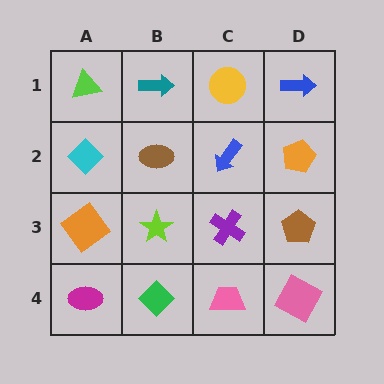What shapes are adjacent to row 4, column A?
An orange diamond (row 3, column A), a green diamond (row 4, column B).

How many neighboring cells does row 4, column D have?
2.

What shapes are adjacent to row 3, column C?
A blue arrow (row 2, column C), a pink trapezoid (row 4, column C), a lime star (row 3, column B), a brown pentagon (row 3, column D).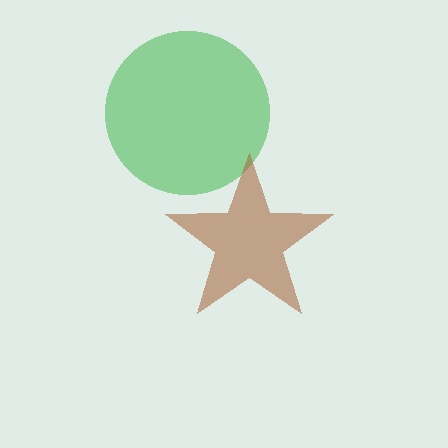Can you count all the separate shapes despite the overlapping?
Yes, there are 2 separate shapes.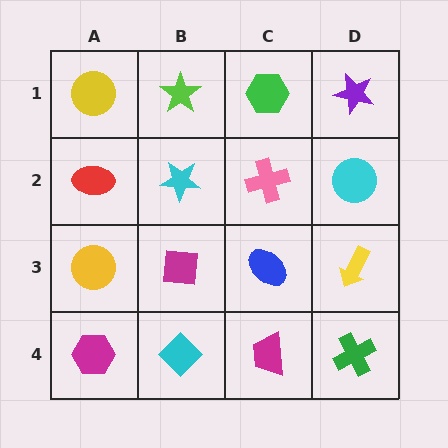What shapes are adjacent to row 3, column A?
A red ellipse (row 2, column A), a magenta hexagon (row 4, column A), a magenta square (row 3, column B).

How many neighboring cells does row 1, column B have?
3.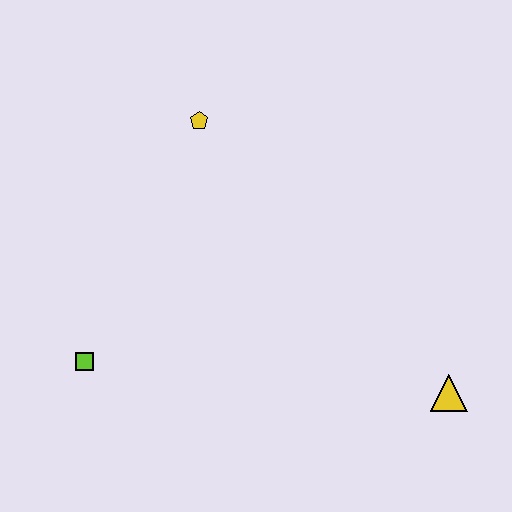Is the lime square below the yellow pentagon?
Yes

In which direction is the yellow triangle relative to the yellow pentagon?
The yellow triangle is below the yellow pentagon.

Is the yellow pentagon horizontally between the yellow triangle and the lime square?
Yes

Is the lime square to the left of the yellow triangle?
Yes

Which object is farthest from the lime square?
The yellow triangle is farthest from the lime square.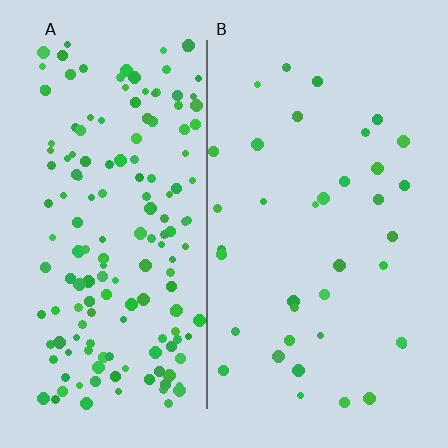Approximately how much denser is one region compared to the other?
Approximately 4.5× — region A over region B.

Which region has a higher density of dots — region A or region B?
A (the left).